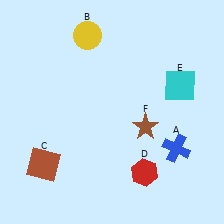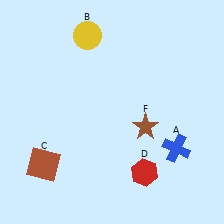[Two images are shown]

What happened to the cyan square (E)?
The cyan square (E) was removed in Image 2. It was in the top-right area of Image 1.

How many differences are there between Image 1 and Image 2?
There is 1 difference between the two images.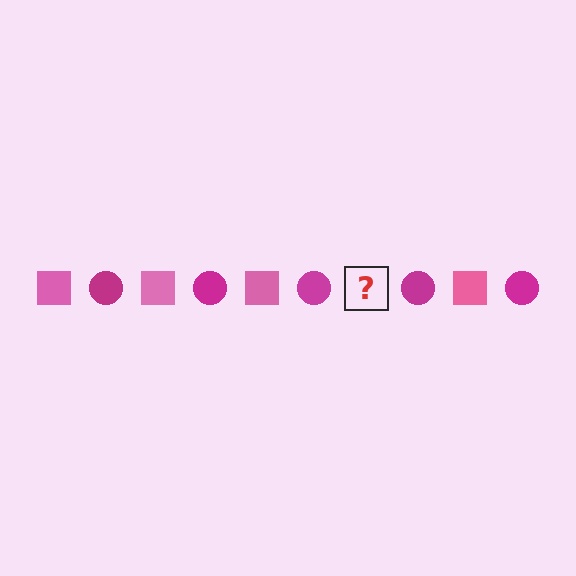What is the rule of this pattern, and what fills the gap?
The rule is that the pattern alternates between pink square and magenta circle. The gap should be filled with a pink square.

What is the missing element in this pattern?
The missing element is a pink square.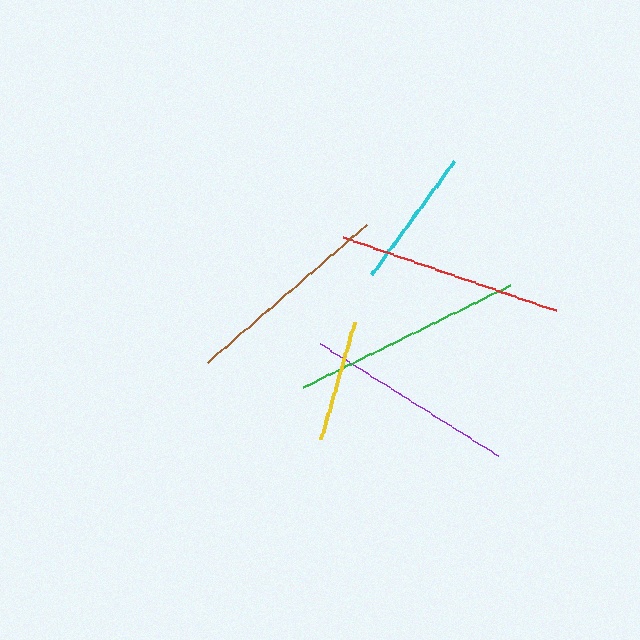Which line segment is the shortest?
The yellow line is the shortest at approximately 122 pixels.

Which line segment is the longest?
The green line is the longest at approximately 231 pixels.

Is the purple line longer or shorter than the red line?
The red line is longer than the purple line.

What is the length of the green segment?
The green segment is approximately 231 pixels long.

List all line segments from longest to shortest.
From longest to shortest: green, red, purple, brown, cyan, yellow.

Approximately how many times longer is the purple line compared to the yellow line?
The purple line is approximately 1.7 times the length of the yellow line.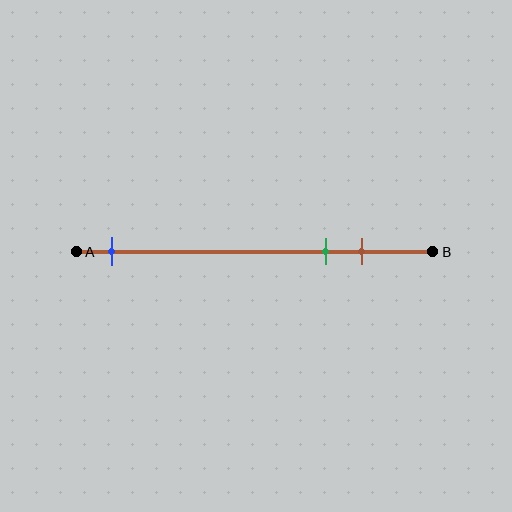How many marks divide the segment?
There are 3 marks dividing the segment.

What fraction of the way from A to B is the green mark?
The green mark is approximately 70% (0.7) of the way from A to B.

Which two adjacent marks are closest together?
The green and brown marks are the closest adjacent pair.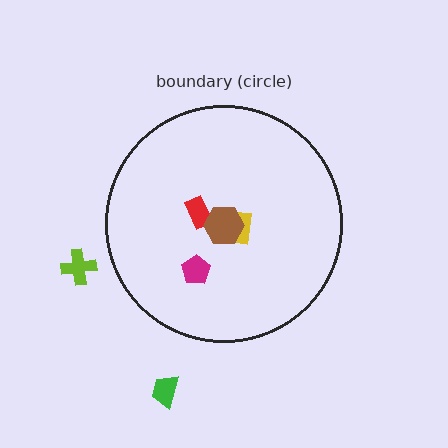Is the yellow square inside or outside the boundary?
Inside.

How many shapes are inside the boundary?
4 inside, 2 outside.